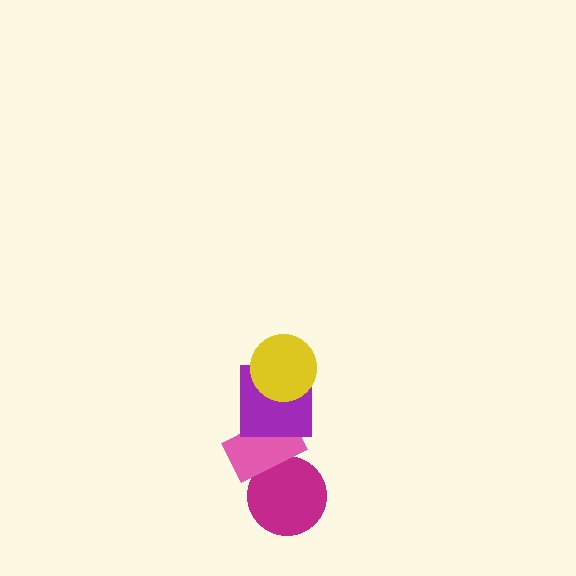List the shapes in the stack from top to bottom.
From top to bottom: the yellow circle, the purple square, the pink rectangle, the magenta circle.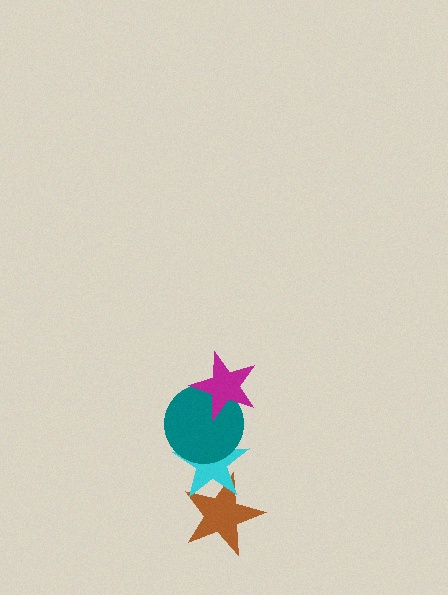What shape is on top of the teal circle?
The magenta star is on top of the teal circle.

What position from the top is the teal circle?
The teal circle is 2nd from the top.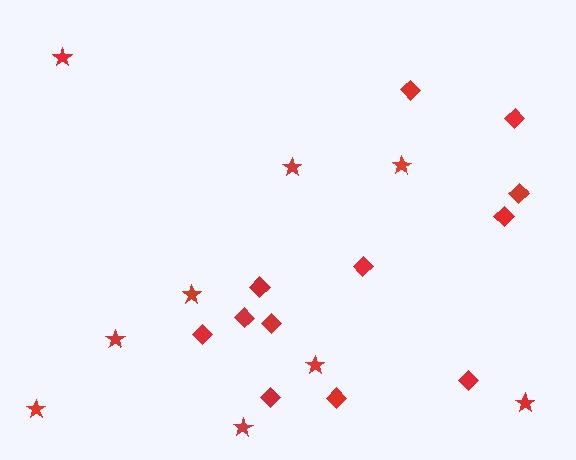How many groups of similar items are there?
There are 2 groups: one group of diamonds (12) and one group of stars (9).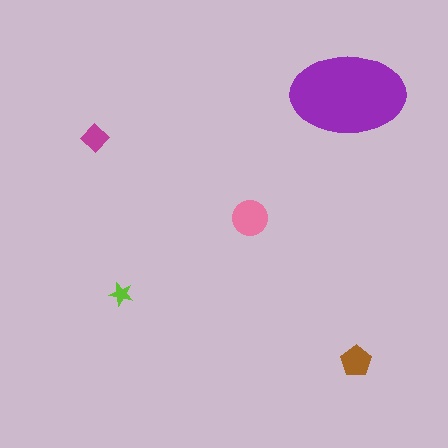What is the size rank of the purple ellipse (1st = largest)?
1st.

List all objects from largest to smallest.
The purple ellipse, the pink circle, the brown pentagon, the magenta diamond, the lime star.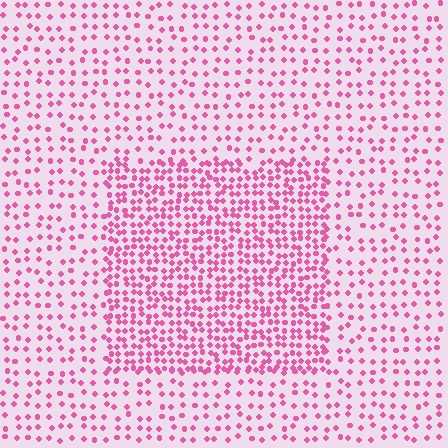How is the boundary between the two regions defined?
The boundary is defined by a change in element density (approximately 2.1x ratio). All elements are the same color, size, and shape.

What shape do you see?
I see a rectangle.